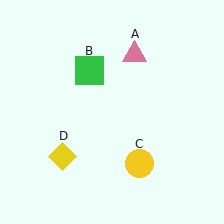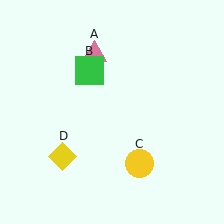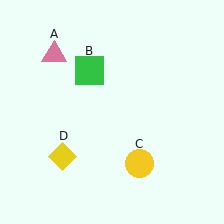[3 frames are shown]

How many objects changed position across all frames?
1 object changed position: pink triangle (object A).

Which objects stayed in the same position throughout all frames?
Green square (object B) and yellow circle (object C) and yellow diamond (object D) remained stationary.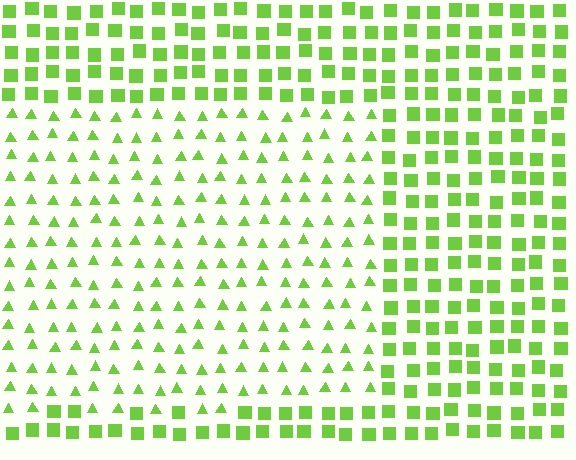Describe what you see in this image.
The image is filled with small lime elements arranged in a uniform grid. A rectangle-shaped region contains triangles, while the surrounding area contains squares. The boundary is defined purely by the change in element shape.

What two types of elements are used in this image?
The image uses triangles inside the rectangle region and squares outside it.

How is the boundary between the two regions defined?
The boundary is defined by a change in element shape: triangles inside vs. squares outside. All elements share the same color and spacing.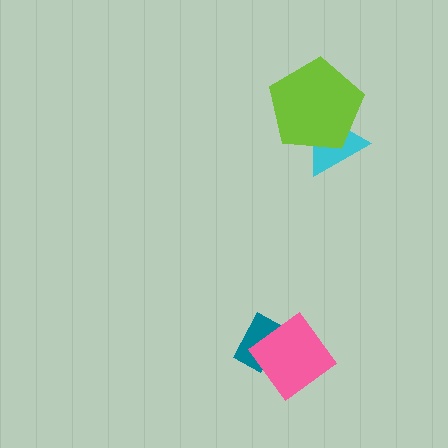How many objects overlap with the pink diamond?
1 object overlaps with the pink diamond.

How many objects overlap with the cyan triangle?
1 object overlaps with the cyan triangle.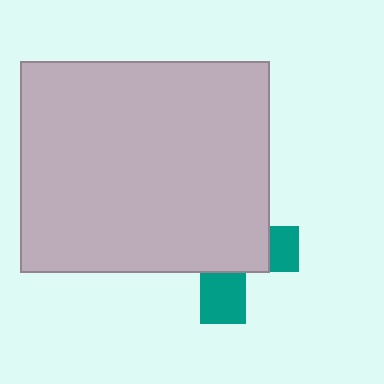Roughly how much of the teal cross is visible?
A small part of it is visible (roughly 31%).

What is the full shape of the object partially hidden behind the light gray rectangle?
The partially hidden object is a teal cross.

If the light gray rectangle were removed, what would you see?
You would see the complete teal cross.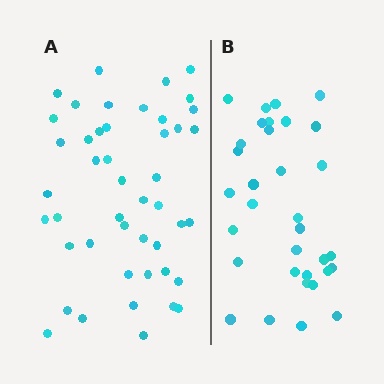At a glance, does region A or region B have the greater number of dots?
Region A (the left region) has more dots.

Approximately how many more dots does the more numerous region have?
Region A has approximately 15 more dots than region B.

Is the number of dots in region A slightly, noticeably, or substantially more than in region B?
Region A has noticeably more, but not dramatically so. The ratio is roughly 1.4 to 1.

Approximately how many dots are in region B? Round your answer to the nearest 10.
About 30 dots. (The exact count is 33, which rounds to 30.)